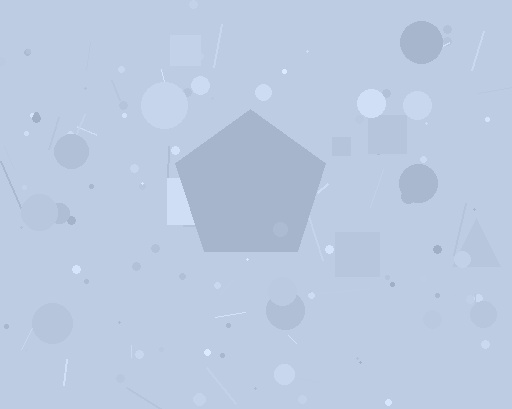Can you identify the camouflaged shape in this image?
The camouflaged shape is a pentagon.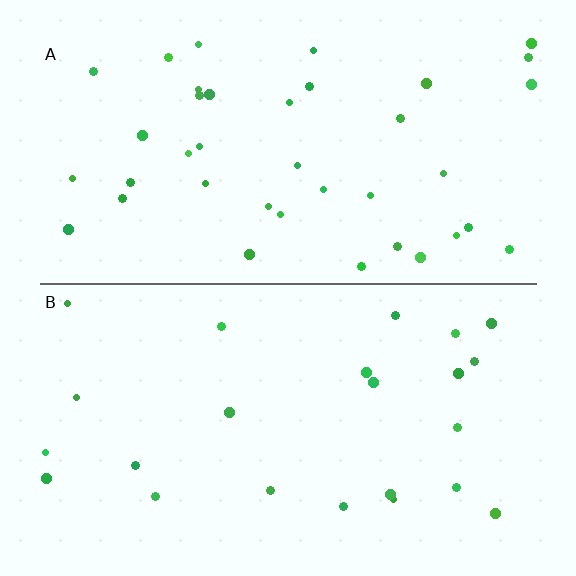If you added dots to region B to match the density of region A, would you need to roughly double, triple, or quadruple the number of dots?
Approximately double.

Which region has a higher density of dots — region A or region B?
A (the top).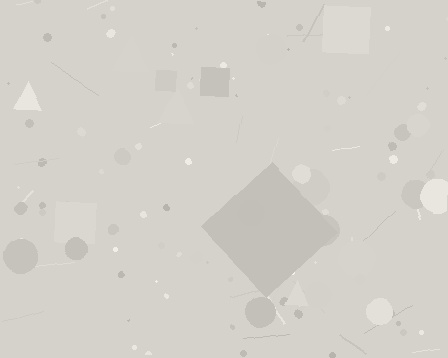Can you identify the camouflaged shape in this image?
The camouflaged shape is a diamond.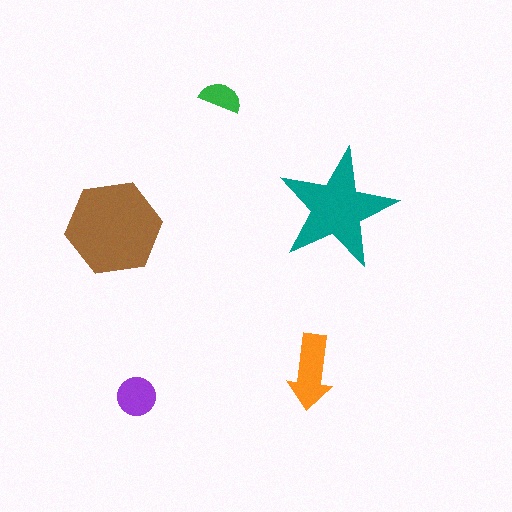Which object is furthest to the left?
The brown hexagon is leftmost.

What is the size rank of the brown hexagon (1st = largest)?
1st.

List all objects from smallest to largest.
The green semicircle, the purple circle, the orange arrow, the teal star, the brown hexagon.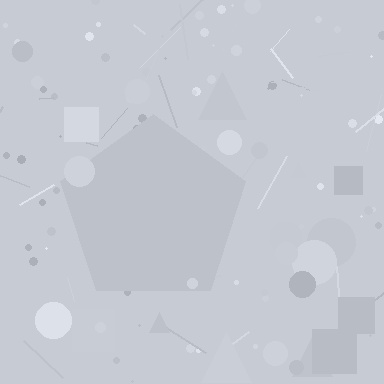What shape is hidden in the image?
A pentagon is hidden in the image.